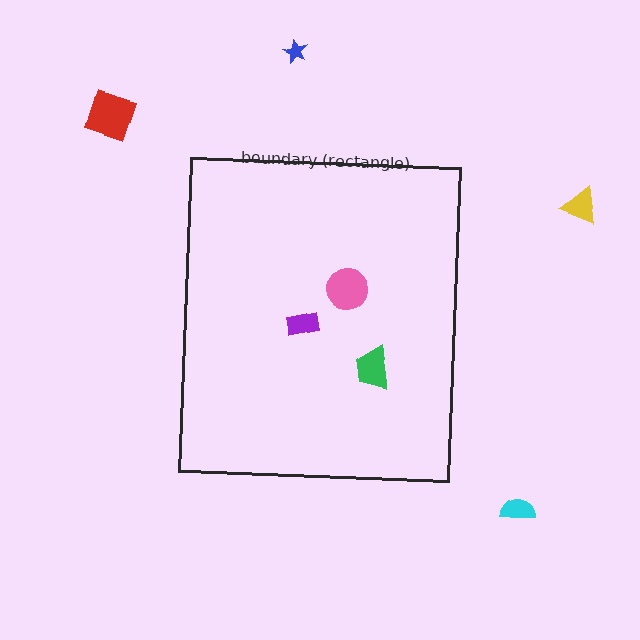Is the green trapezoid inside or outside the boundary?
Inside.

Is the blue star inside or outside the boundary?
Outside.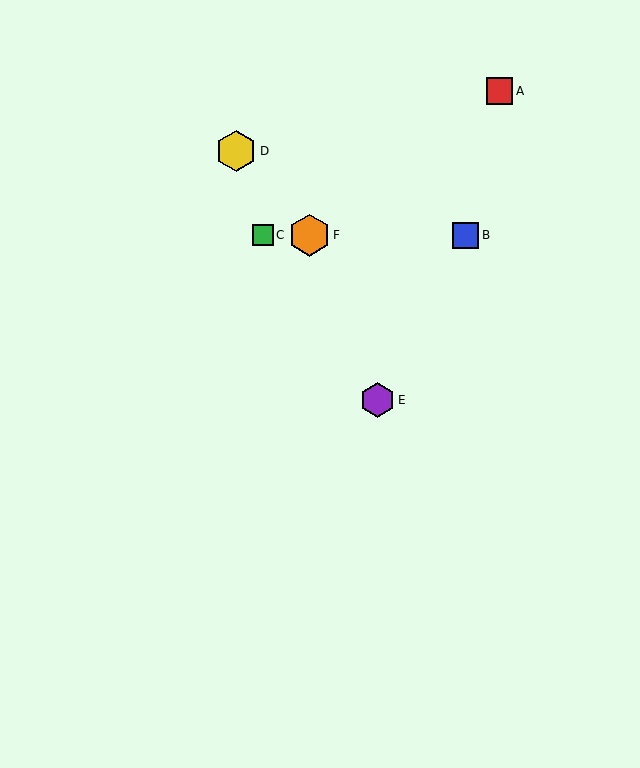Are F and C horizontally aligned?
Yes, both are at y≈235.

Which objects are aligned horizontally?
Objects B, C, F are aligned horizontally.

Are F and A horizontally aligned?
No, F is at y≈235 and A is at y≈91.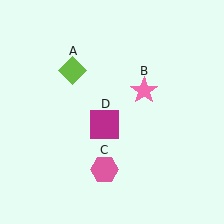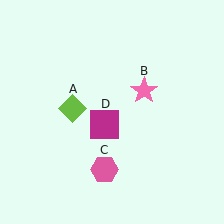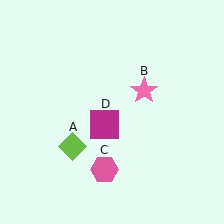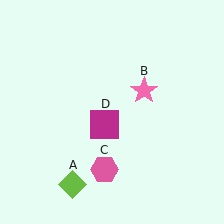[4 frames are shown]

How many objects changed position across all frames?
1 object changed position: lime diamond (object A).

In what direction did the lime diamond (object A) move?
The lime diamond (object A) moved down.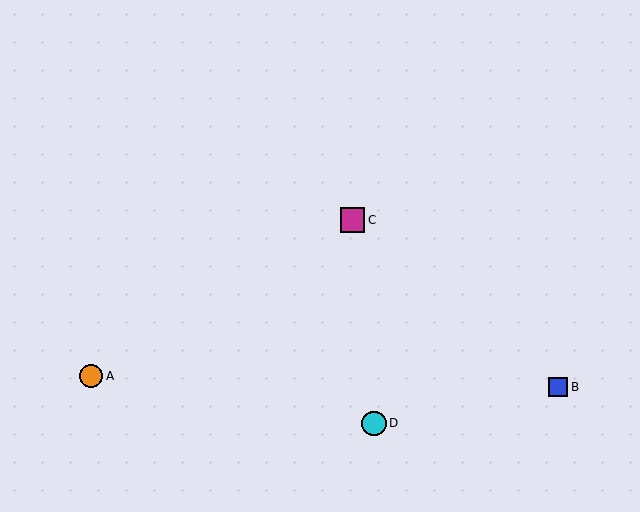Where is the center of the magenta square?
The center of the magenta square is at (353, 220).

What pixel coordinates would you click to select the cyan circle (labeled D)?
Click at (374, 423) to select the cyan circle D.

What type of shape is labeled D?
Shape D is a cyan circle.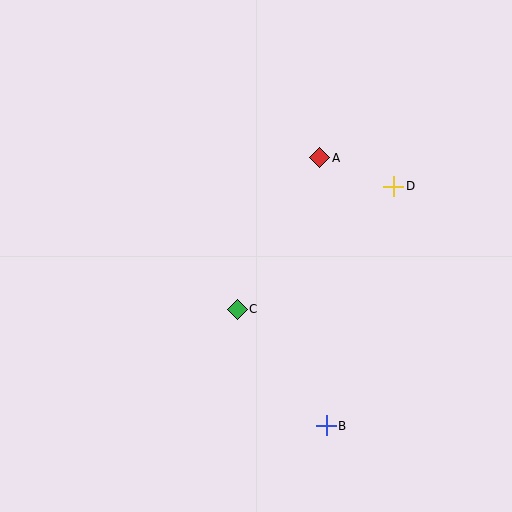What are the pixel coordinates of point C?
Point C is at (237, 309).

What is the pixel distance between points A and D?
The distance between A and D is 79 pixels.